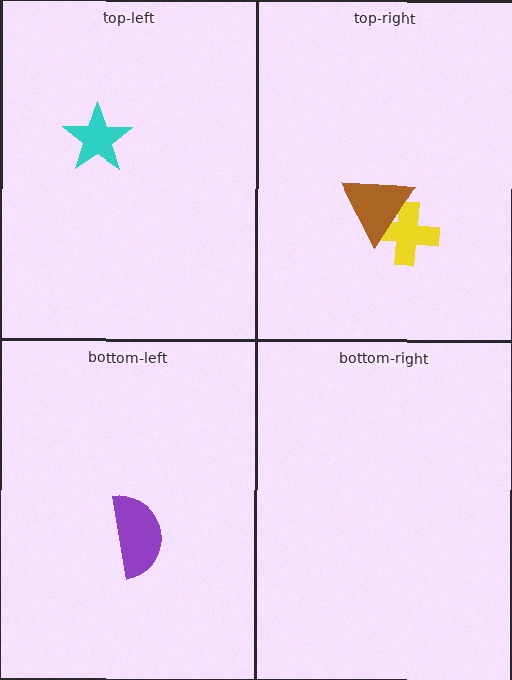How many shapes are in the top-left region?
1.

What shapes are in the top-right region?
The yellow cross, the brown triangle.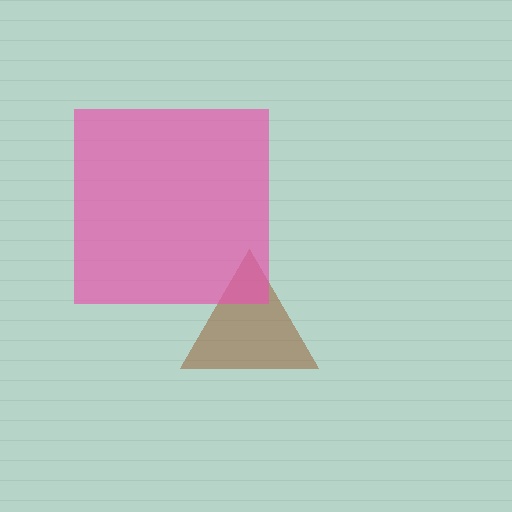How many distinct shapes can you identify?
There are 2 distinct shapes: a brown triangle, a pink square.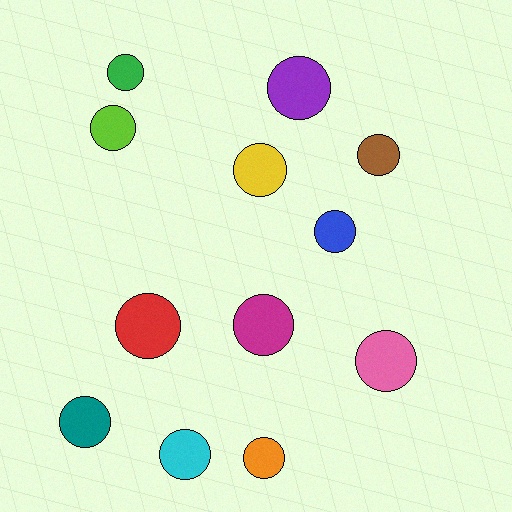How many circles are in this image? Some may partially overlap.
There are 12 circles.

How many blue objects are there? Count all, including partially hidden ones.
There is 1 blue object.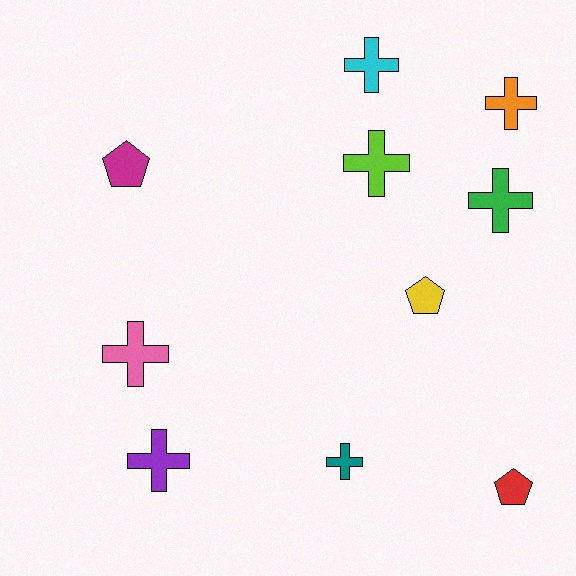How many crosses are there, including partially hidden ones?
There are 7 crosses.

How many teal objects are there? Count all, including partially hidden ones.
There is 1 teal object.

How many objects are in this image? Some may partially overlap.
There are 10 objects.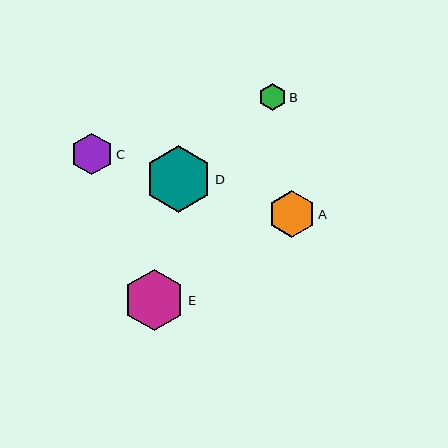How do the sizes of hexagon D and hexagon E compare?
Hexagon D and hexagon E are approximately the same size.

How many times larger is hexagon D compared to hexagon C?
Hexagon D is approximately 1.6 times the size of hexagon C.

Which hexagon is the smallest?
Hexagon B is the smallest with a size of approximately 28 pixels.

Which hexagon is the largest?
Hexagon D is the largest with a size of approximately 67 pixels.